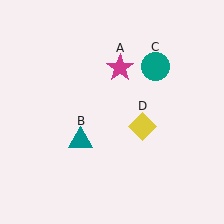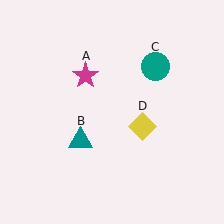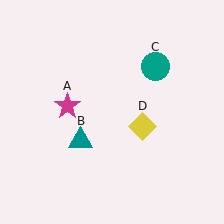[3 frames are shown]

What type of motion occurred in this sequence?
The magenta star (object A) rotated counterclockwise around the center of the scene.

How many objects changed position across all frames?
1 object changed position: magenta star (object A).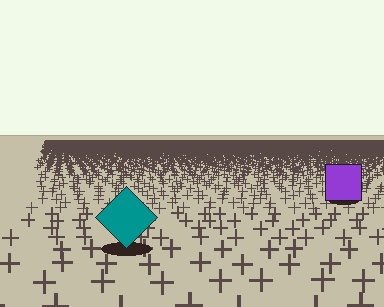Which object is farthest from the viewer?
The purple square is farthest from the viewer. It appears smaller and the ground texture around it is denser.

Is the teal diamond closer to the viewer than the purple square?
Yes. The teal diamond is closer — you can tell from the texture gradient: the ground texture is coarser near it.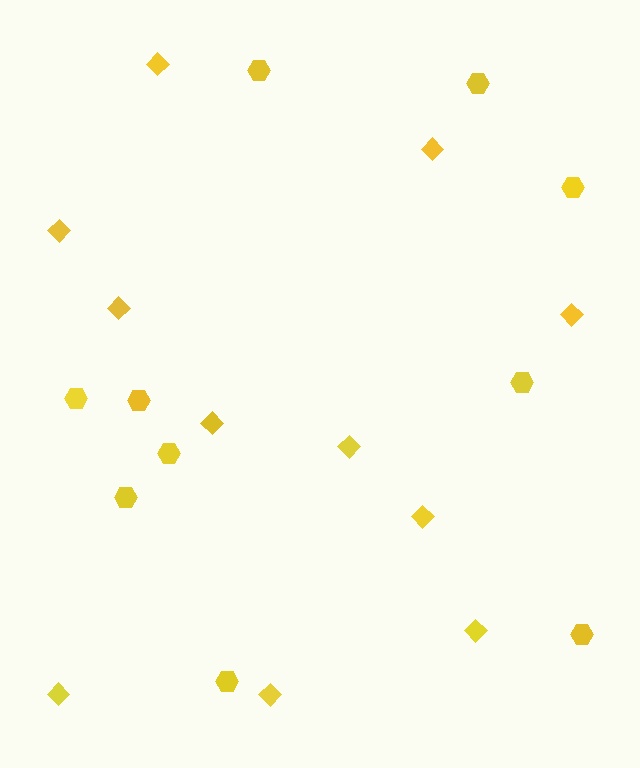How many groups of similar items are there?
There are 2 groups: one group of hexagons (10) and one group of diamonds (11).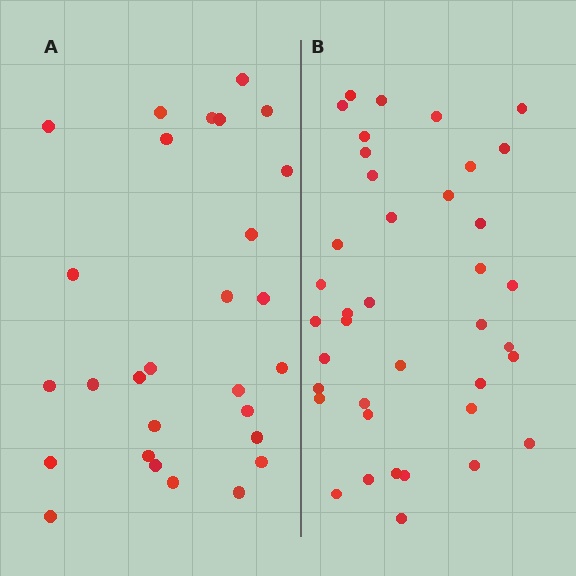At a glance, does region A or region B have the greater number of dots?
Region B (the right region) has more dots.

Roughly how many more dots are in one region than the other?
Region B has roughly 12 or so more dots than region A.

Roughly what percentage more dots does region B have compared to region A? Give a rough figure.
About 40% more.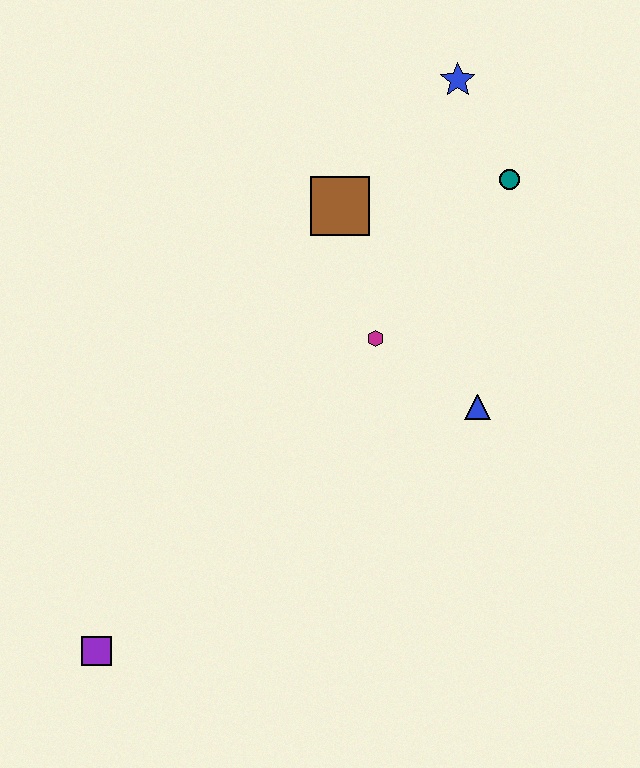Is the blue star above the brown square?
Yes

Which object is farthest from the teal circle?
The purple square is farthest from the teal circle.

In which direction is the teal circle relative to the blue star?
The teal circle is below the blue star.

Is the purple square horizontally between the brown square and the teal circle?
No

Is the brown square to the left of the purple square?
No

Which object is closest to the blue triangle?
The magenta hexagon is closest to the blue triangle.